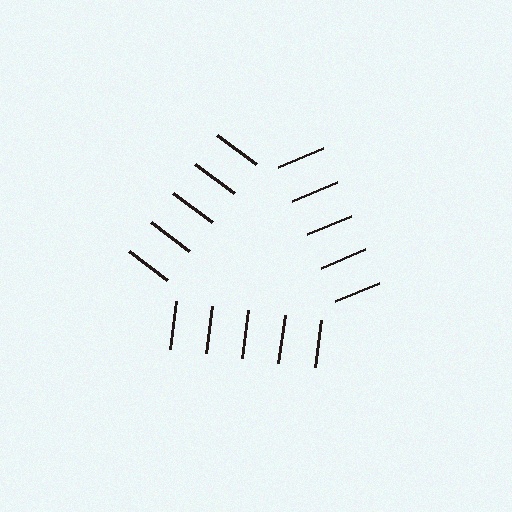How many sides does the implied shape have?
3 sides — the line-ends trace a triangle.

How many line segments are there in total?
15 — 5 along each of the 3 edges.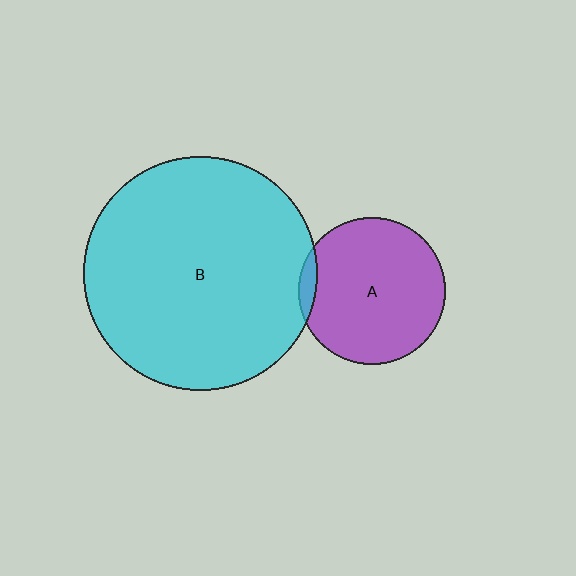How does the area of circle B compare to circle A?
Approximately 2.5 times.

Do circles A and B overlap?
Yes.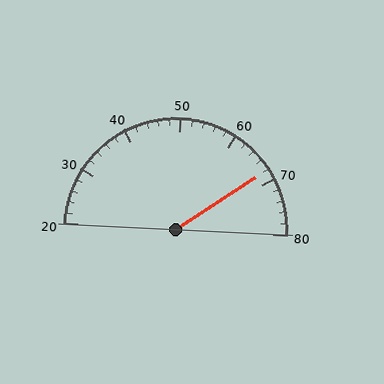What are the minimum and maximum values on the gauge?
The gauge ranges from 20 to 80.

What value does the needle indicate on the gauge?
The needle indicates approximately 68.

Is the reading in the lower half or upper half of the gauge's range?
The reading is in the upper half of the range (20 to 80).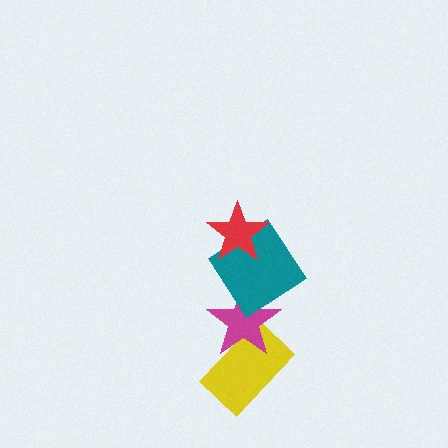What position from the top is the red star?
The red star is 1st from the top.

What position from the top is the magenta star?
The magenta star is 3rd from the top.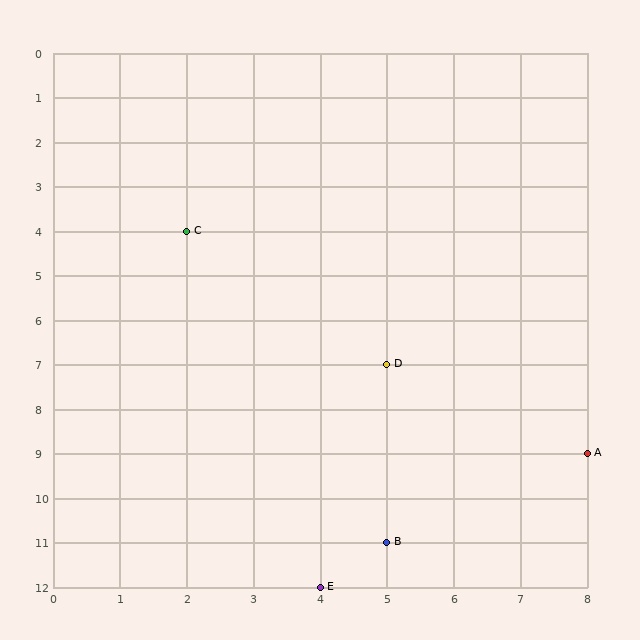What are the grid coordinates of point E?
Point E is at grid coordinates (4, 12).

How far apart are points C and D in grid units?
Points C and D are 3 columns and 3 rows apart (about 4.2 grid units diagonally).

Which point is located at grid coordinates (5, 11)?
Point B is at (5, 11).